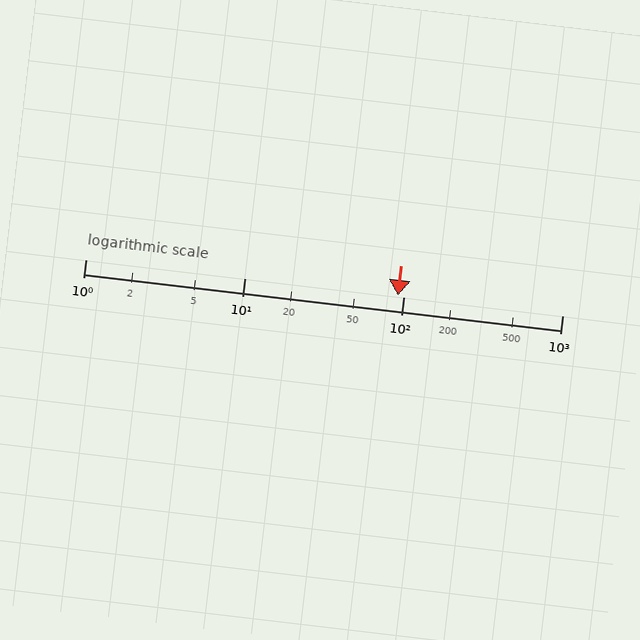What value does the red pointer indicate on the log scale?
The pointer indicates approximately 92.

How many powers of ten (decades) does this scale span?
The scale spans 3 decades, from 1 to 1000.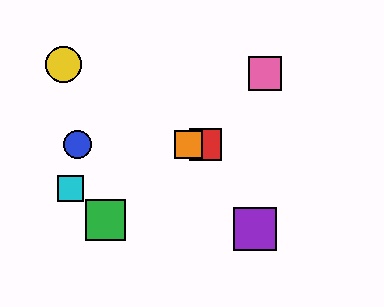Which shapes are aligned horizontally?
The red square, the blue circle, the orange square are aligned horizontally.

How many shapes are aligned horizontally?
3 shapes (the red square, the blue circle, the orange square) are aligned horizontally.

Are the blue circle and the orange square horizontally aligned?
Yes, both are at y≈145.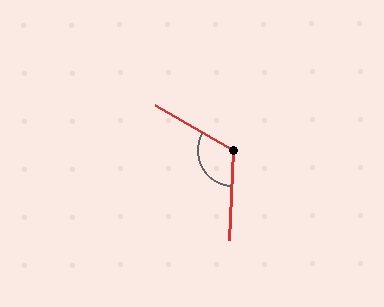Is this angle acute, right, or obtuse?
It is obtuse.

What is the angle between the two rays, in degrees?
Approximately 118 degrees.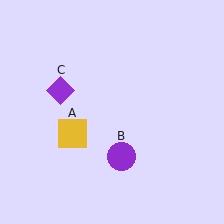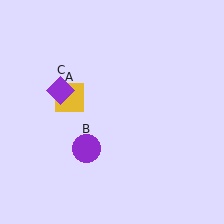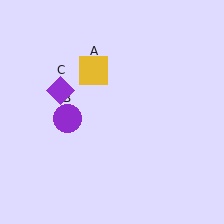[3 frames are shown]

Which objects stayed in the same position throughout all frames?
Purple diamond (object C) remained stationary.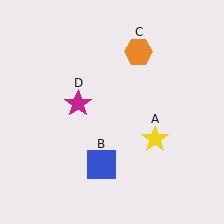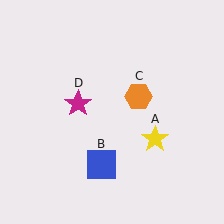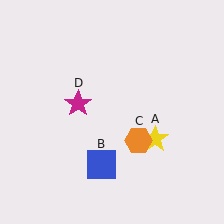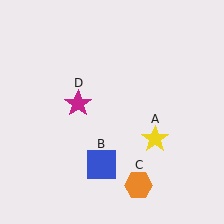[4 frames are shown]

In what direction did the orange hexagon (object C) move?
The orange hexagon (object C) moved down.